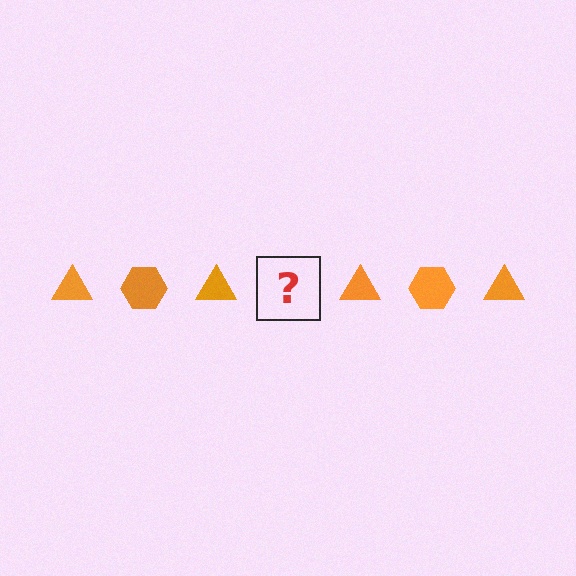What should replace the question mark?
The question mark should be replaced with an orange hexagon.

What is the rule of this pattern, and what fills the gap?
The rule is that the pattern cycles through triangle, hexagon shapes in orange. The gap should be filled with an orange hexagon.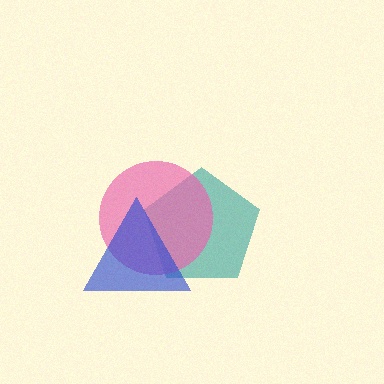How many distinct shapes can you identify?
There are 3 distinct shapes: a teal pentagon, a pink circle, a blue triangle.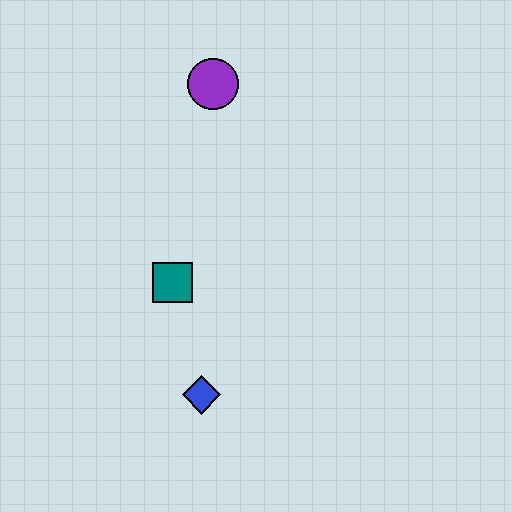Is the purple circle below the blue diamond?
No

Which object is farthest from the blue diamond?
The purple circle is farthest from the blue diamond.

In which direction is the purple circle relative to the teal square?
The purple circle is above the teal square.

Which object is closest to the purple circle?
The teal square is closest to the purple circle.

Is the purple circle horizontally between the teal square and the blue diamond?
No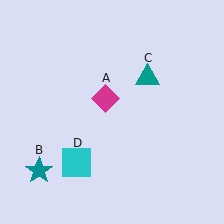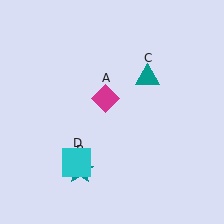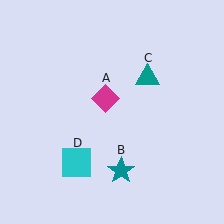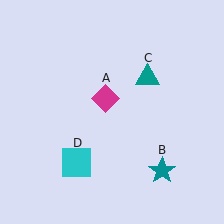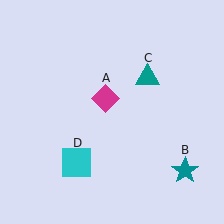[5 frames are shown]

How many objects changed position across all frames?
1 object changed position: teal star (object B).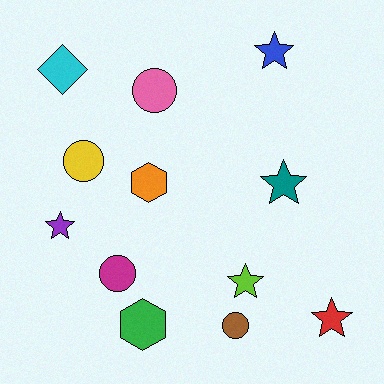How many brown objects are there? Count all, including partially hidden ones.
There is 1 brown object.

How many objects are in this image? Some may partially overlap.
There are 12 objects.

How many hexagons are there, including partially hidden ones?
There are 2 hexagons.